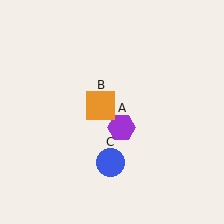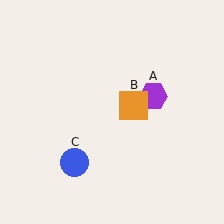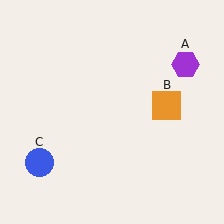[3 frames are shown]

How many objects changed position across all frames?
3 objects changed position: purple hexagon (object A), orange square (object B), blue circle (object C).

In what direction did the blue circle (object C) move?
The blue circle (object C) moved left.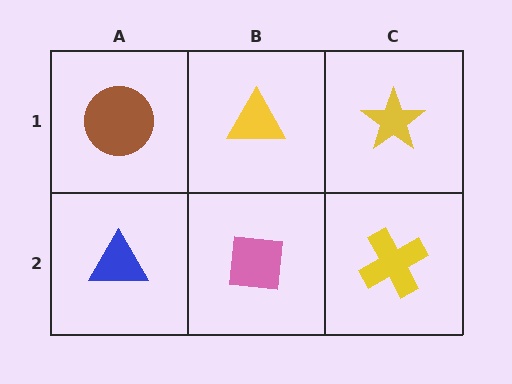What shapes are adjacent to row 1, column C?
A yellow cross (row 2, column C), a yellow triangle (row 1, column B).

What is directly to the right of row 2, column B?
A yellow cross.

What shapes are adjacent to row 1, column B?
A pink square (row 2, column B), a brown circle (row 1, column A), a yellow star (row 1, column C).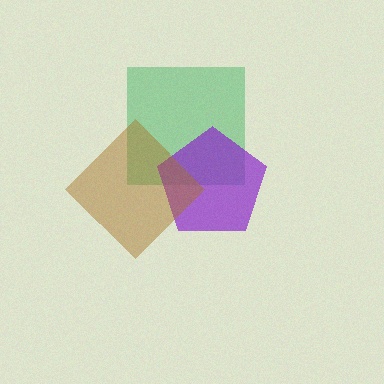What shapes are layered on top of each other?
The layered shapes are: a green square, a purple pentagon, a brown diamond.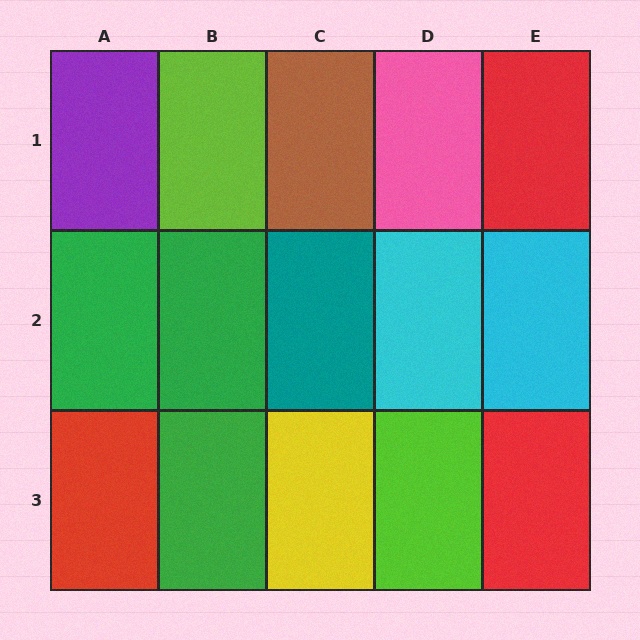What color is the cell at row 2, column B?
Green.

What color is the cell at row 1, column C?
Brown.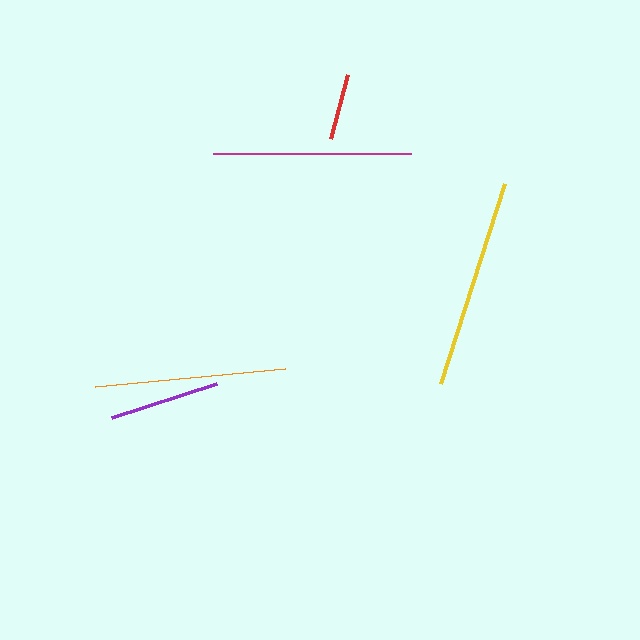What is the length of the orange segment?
The orange segment is approximately 191 pixels long.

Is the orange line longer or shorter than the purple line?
The orange line is longer than the purple line.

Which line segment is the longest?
The yellow line is the longest at approximately 211 pixels.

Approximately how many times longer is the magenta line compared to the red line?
The magenta line is approximately 3.0 times the length of the red line.